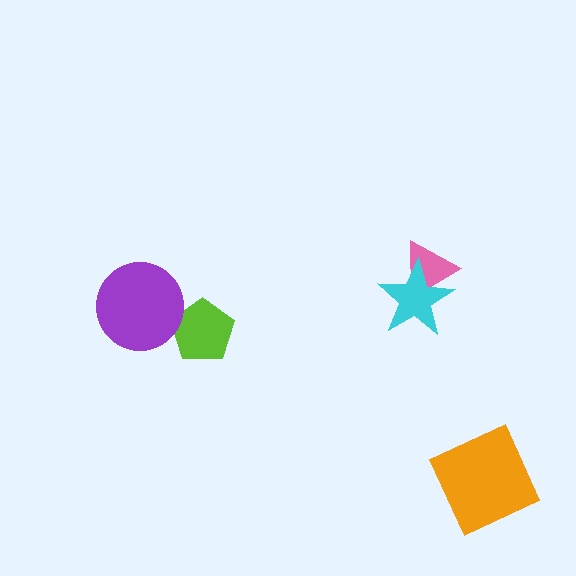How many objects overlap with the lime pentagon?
1 object overlaps with the lime pentagon.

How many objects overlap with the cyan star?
1 object overlaps with the cyan star.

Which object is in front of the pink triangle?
The cyan star is in front of the pink triangle.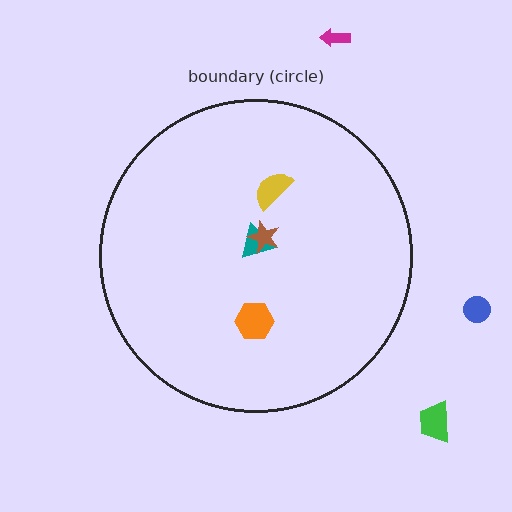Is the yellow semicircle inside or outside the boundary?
Inside.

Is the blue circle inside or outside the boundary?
Outside.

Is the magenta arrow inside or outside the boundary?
Outside.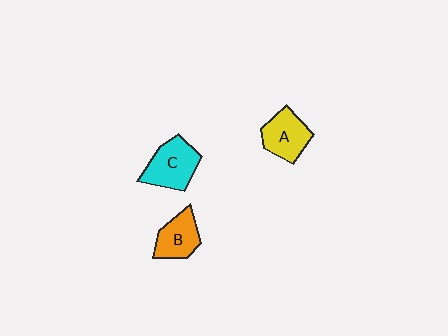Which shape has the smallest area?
Shape B (orange).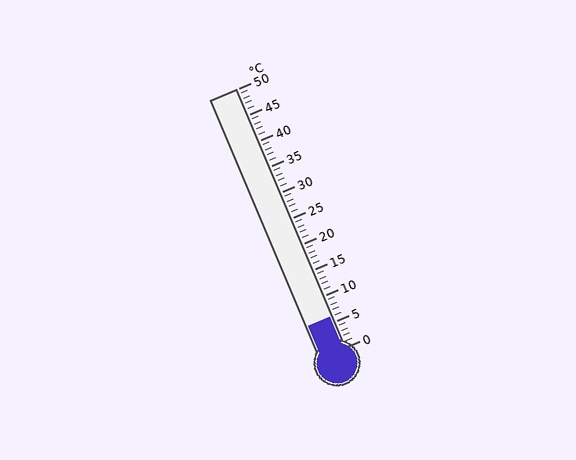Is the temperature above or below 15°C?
The temperature is below 15°C.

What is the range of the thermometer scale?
The thermometer scale ranges from 0°C to 50°C.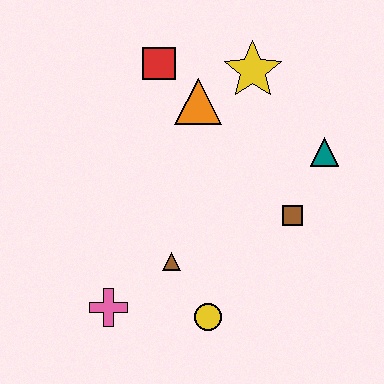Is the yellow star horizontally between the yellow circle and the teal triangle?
Yes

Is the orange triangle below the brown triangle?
No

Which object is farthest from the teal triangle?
The pink cross is farthest from the teal triangle.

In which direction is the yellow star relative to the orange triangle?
The yellow star is to the right of the orange triangle.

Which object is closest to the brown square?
The teal triangle is closest to the brown square.